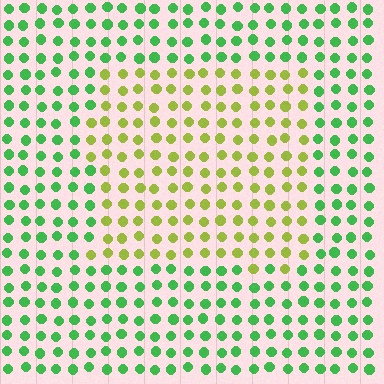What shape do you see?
I see a rectangle.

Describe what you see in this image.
The image is filled with small green elements in a uniform arrangement. A rectangle-shaped region is visible where the elements are tinted to a slightly different hue, forming a subtle color boundary.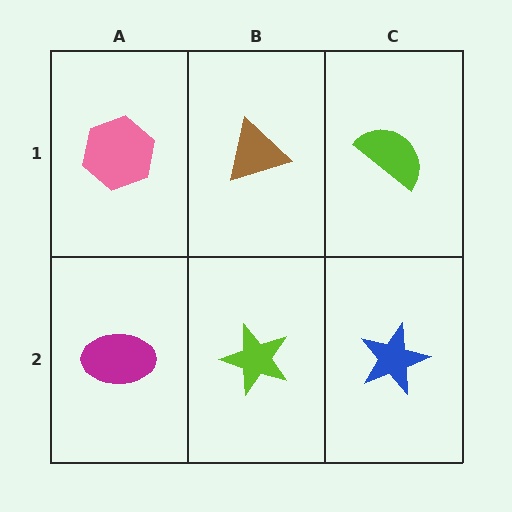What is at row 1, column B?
A brown triangle.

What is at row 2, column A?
A magenta ellipse.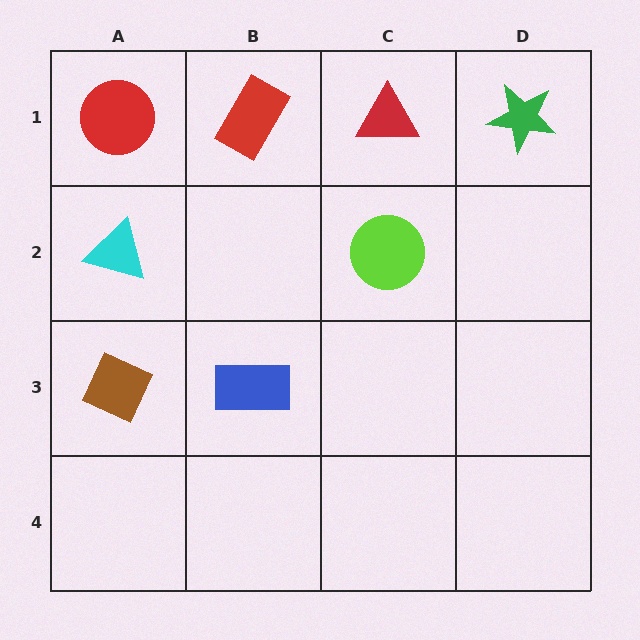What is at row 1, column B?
A red rectangle.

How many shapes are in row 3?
2 shapes.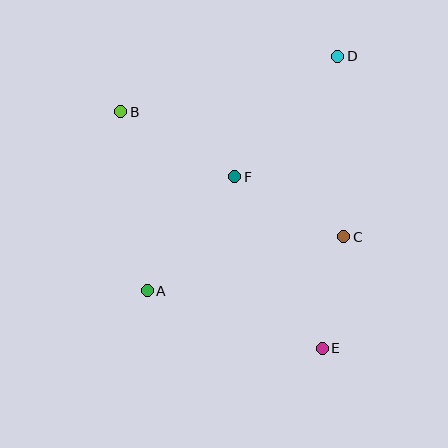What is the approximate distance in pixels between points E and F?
The distance between E and F is approximately 192 pixels.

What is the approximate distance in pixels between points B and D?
The distance between B and D is approximately 224 pixels.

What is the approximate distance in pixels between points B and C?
The distance between B and C is approximately 256 pixels.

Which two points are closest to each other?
Points C and E are closest to each other.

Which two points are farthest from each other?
Points B and E are farthest from each other.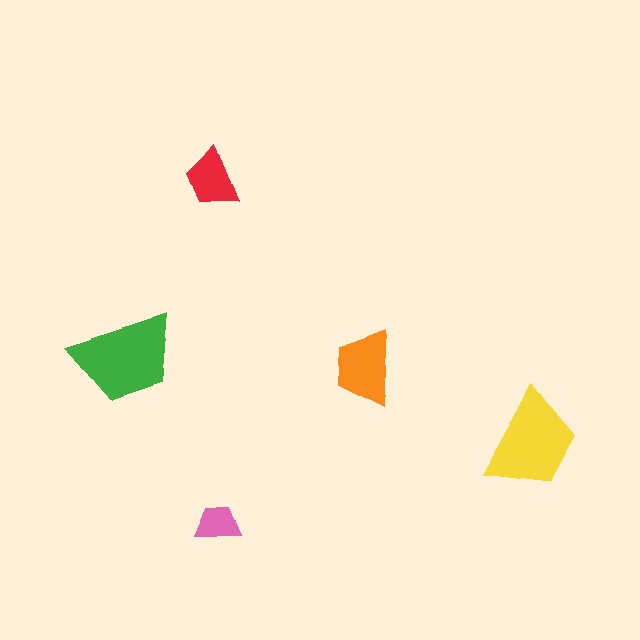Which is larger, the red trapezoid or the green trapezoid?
The green one.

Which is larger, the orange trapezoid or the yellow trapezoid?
The yellow one.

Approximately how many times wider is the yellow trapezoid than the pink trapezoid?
About 2 times wider.